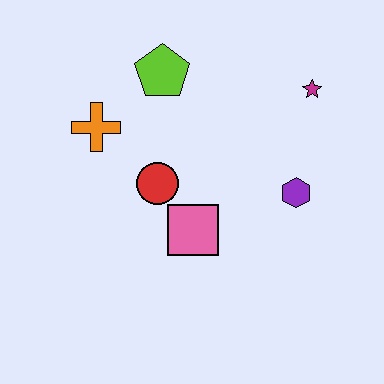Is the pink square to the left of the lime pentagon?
No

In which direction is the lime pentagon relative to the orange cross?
The lime pentagon is to the right of the orange cross.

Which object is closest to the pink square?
The red circle is closest to the pink square.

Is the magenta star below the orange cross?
No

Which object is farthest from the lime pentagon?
The purple hexagon is farthest from the lime pentagon.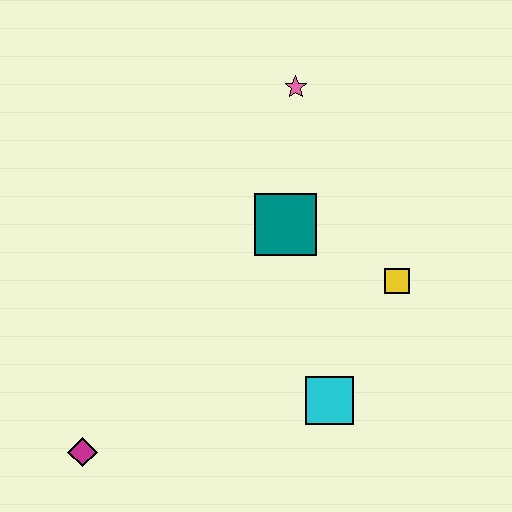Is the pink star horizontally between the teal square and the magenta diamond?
No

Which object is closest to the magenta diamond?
The cyan square is closest to the magenta diamond.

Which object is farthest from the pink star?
The magenta diamond is farthest from the pink star.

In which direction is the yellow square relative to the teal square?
The yellow square is to the right of the teal square.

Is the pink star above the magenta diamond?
Yes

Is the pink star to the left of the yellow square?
Yes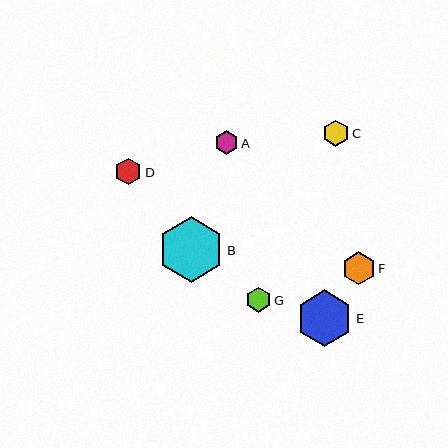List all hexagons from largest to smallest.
From largest to smallest: B, E, F, D, C, G, A.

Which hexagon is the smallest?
Hexagon A is the smallest with a size of approximately 23 pixels.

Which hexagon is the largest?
Hexagon B is the largest with a size of approximately 65 pixels.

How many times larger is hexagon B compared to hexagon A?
Hexagon B is approximately 2.8 times the size of hexagon A.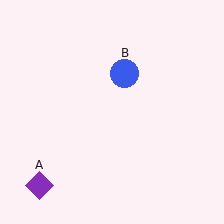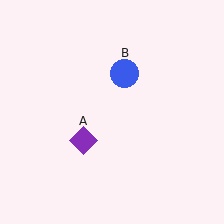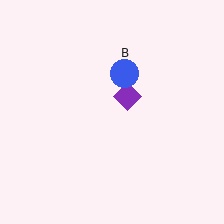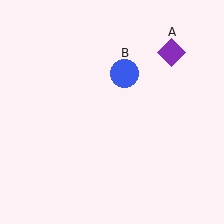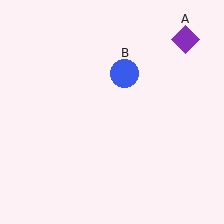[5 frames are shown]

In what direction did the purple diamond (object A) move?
The purple diamond (object A) moved up and to the right.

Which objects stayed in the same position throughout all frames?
Blue circle (object B) remained stationary.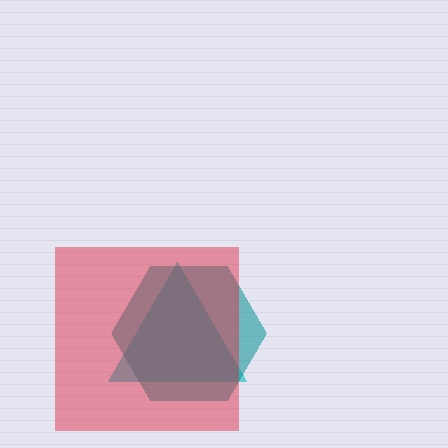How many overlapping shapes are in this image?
There are 3 overlapping shapes in the image.